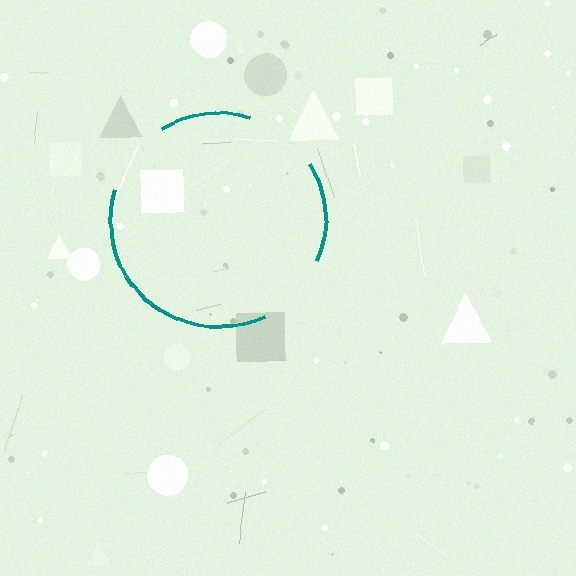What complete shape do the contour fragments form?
The contour fragments form a circle.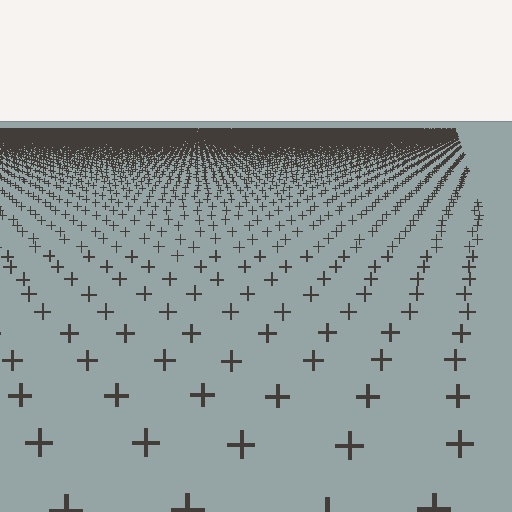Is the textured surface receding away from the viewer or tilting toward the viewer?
The surface is receding away from the viewer. Texture elements get smaller and denser toward the top.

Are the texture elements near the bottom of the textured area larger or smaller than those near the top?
Larger. Near the bottom, elements are closer to the viewer and appear at a bigger on-screen size.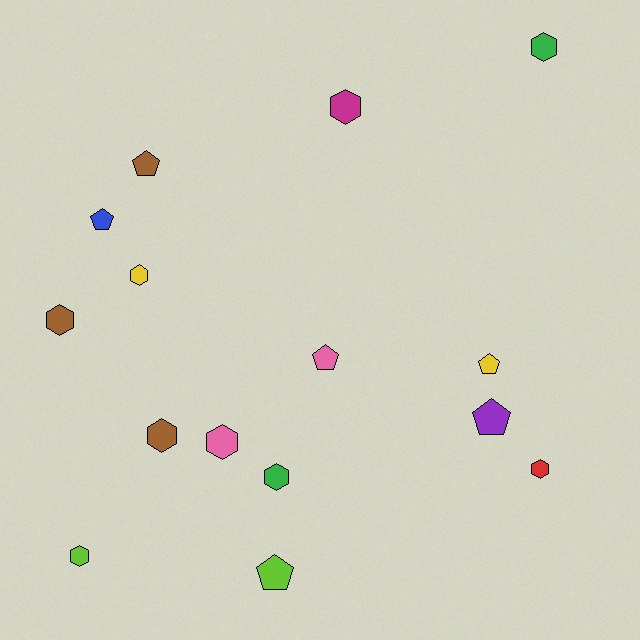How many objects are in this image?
There are 15 objects.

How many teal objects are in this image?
There are no teal objects.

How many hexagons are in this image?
There are 9 hexagons.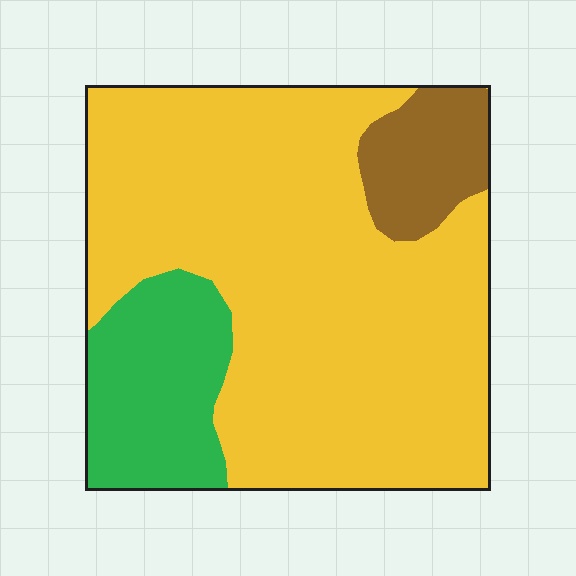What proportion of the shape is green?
Green takes up between a sixth and a third of the shape.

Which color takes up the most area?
Yellow, at roughly 75%.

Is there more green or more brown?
Green.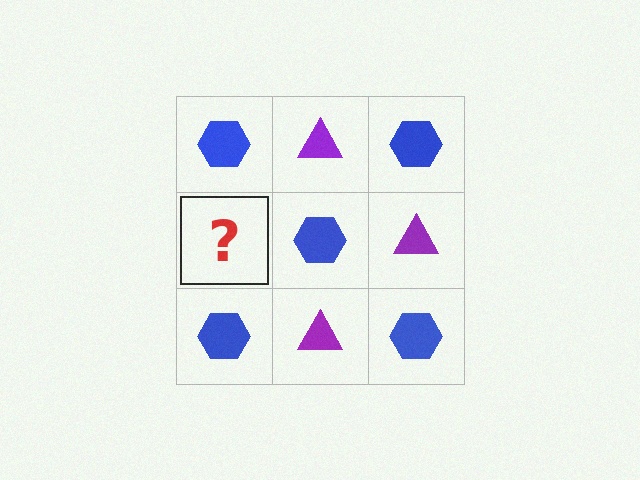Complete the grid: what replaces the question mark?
The question mark should be replaced with a purple triangle.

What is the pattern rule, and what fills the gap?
The rule is that it alternates blue hexagon and purple triangle in a checkerboard pattern. The gap should be filled with a purple triangle.